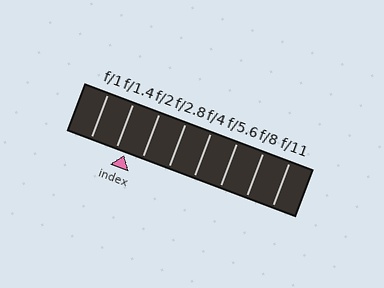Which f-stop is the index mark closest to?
The index mark is closest to f/1.4.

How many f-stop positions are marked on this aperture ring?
There are 8 f-stop positions marked.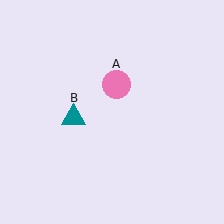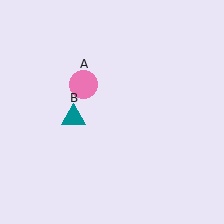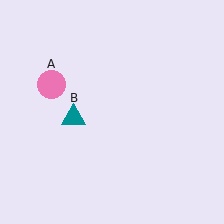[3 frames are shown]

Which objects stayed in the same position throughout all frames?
Teal triangle (object B) remained stationary.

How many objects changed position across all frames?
1 object changed position: pink circle (object A).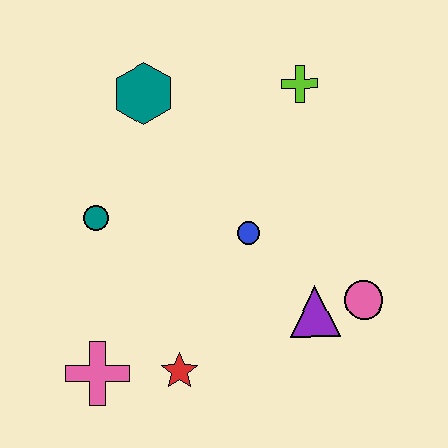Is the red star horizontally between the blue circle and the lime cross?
No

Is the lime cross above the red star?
Yes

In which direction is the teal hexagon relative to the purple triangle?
The teal hexagon is above the purple triangle.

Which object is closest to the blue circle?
The purple triangle is closest to the blue circle.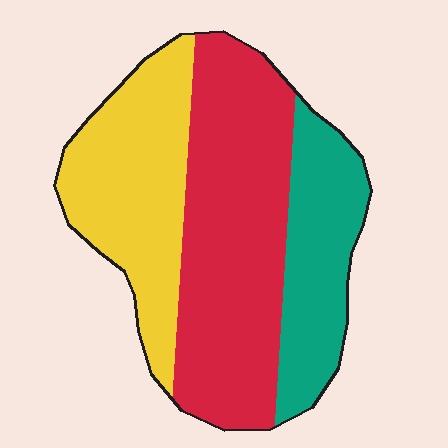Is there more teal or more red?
Red.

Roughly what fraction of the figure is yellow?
Yellow covers roughly 30% of the figure.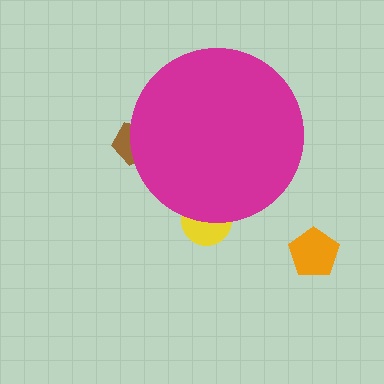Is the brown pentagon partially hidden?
Yes, the brown pentagon is partially hidden behind the magenta circle.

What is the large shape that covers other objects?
A magenta circle.